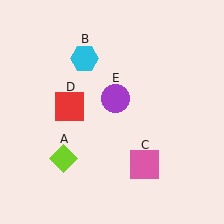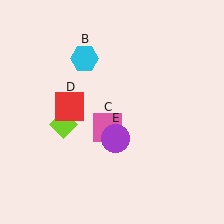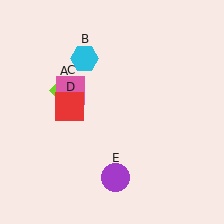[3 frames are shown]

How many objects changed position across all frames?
3 objects changed position: lime diamond (object A), pink square (object C), purple circle (object E).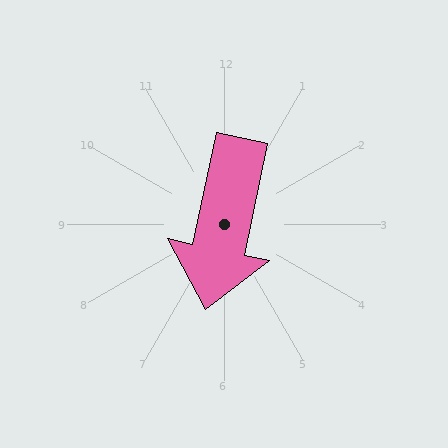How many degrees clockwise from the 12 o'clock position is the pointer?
Approximately 192 degrees.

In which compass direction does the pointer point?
South.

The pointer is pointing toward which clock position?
Roughly 6 o'clock.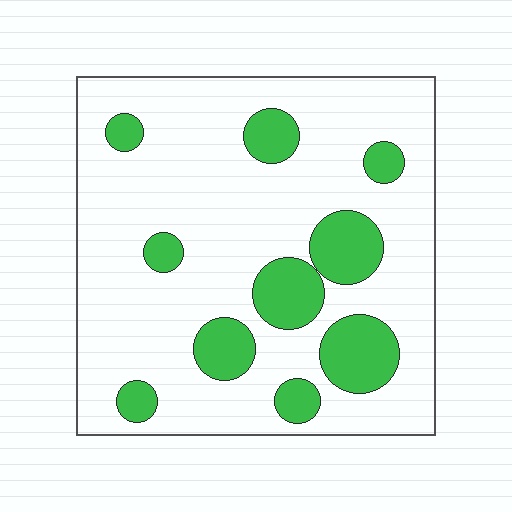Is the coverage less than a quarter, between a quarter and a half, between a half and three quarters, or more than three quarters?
Less than a quarter.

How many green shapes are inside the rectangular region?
10.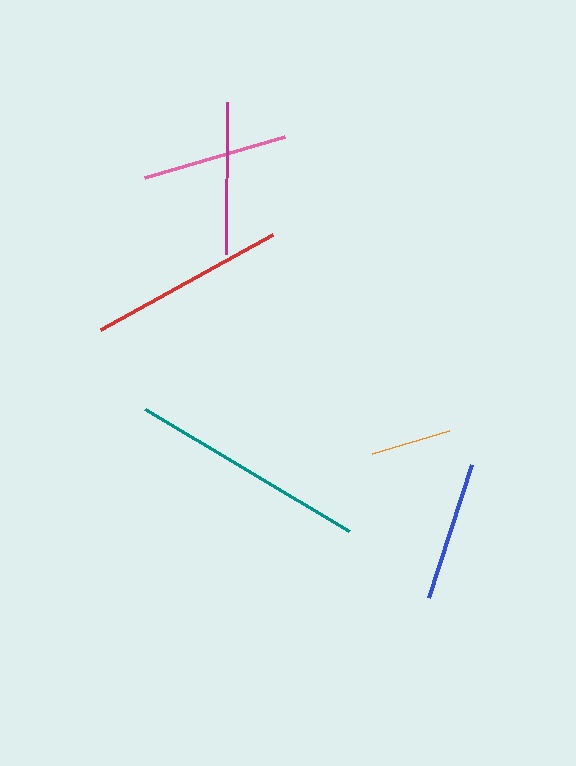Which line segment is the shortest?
The orange line is the shortest at approximately 81 pixels.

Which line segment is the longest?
The teal line is the longest at approximately 237 pixels.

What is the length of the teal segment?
The teal segment is approximately 237 pixels long.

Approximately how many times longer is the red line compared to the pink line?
The red line is approximately 1.3 times the length of the pink line.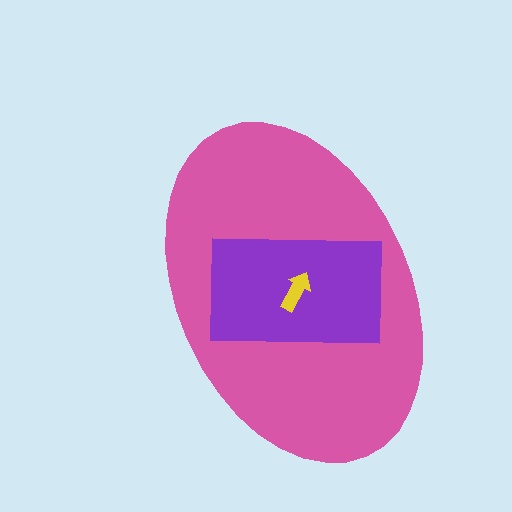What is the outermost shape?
The pink ellipse.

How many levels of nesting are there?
3.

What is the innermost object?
The yellow arrow.